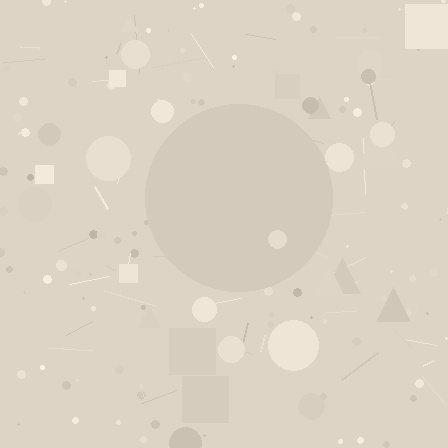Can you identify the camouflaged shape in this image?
The camouflaged shape is a circle.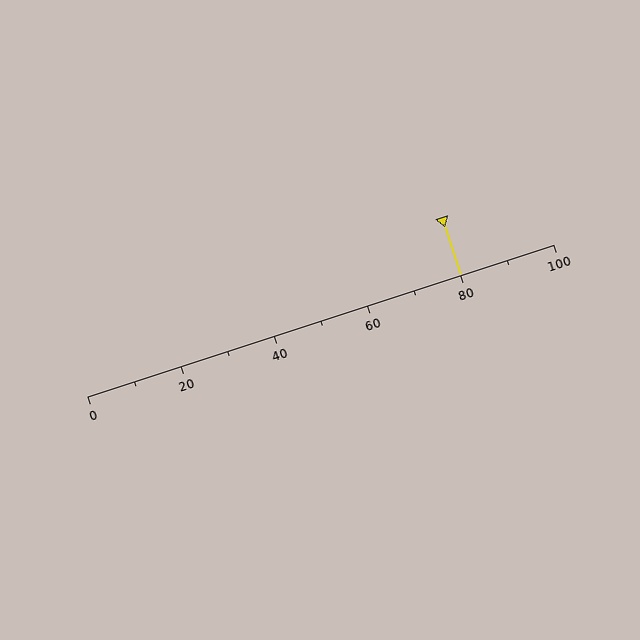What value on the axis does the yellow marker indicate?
The marker indicates approximately 80.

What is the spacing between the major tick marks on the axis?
The major ticks are spaced 20 apart.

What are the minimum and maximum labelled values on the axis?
The axis runs from 0 to 100.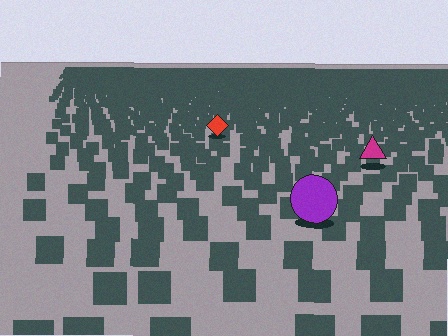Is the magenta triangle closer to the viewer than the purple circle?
No. The purple circle is closer — you can tell from the texture gradient: the ground texture is coarser near it.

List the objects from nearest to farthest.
From nearest to farthest: the purple circle, the magenta triangle, the red diamond.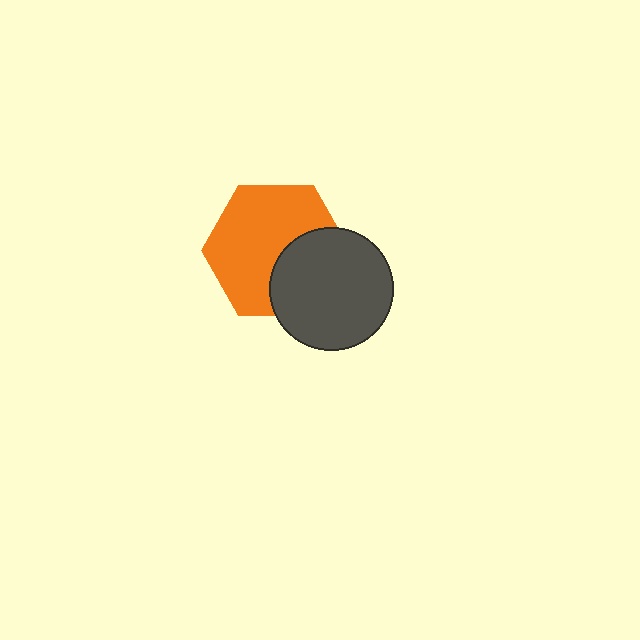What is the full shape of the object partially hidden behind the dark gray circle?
The partially hidden object is an orange hexagon.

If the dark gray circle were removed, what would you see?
You would see the complete orange hexagon.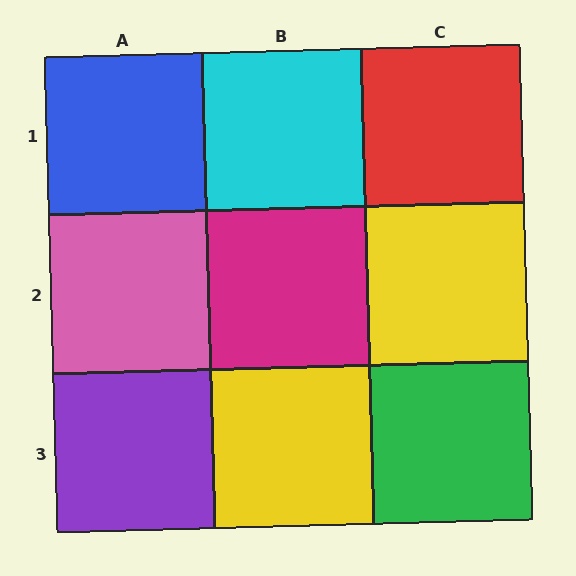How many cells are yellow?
2 cells are yellow.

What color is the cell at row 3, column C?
Green.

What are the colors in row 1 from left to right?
Blue, cyan, red.